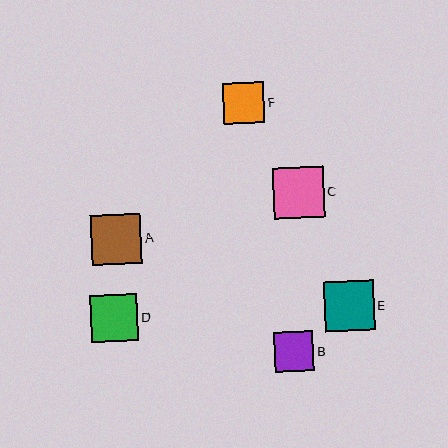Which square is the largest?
Square C is the largest with a size of approximately 51 pixels.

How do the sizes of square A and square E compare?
Square A and square E are approximately the same size.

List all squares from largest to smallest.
From largest to smallest: C, A, E, D, F, B.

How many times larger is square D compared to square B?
Square D is approximately 1.2 times the size of square B.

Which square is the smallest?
Square B is the smallest with a size of approximately 40 pixels.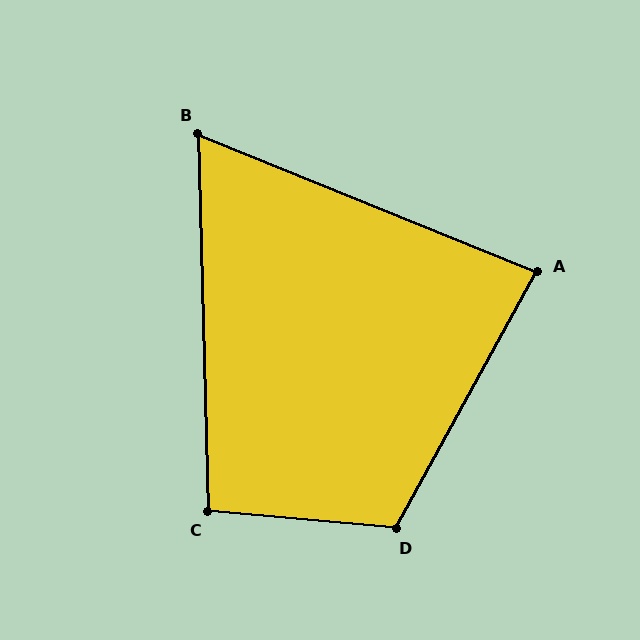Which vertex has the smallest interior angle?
B, at approximately 66 degrees.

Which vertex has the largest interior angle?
D, at approximately 114 degrees.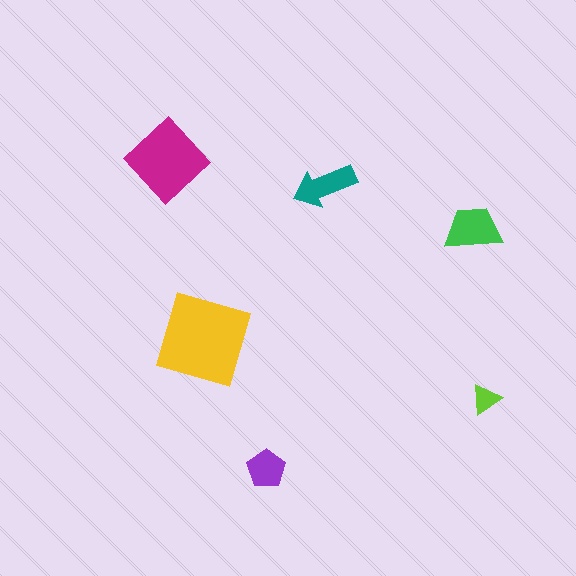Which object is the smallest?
The lime triangle.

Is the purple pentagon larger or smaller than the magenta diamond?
Smaller.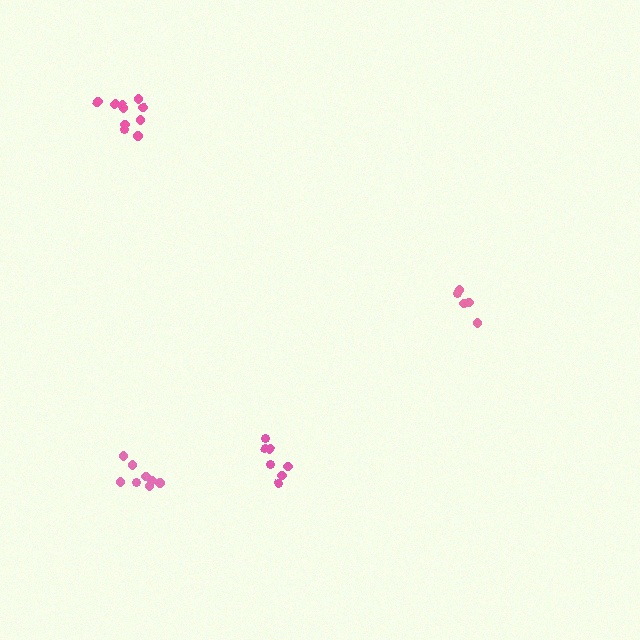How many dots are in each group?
Group 1: 5 dots, Group 2: 10 dots, Group 3: 7 dots, Group 4: 8 dots (30 total).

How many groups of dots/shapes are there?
There are 4 groups.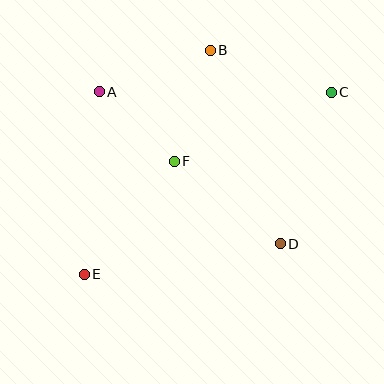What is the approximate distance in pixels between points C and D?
The distance between C and D is approximately 160 pixels.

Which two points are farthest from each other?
Points C and E are farthest from each other.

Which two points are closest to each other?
Points A and F are closest to each other.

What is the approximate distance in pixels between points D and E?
The distance between D and E is approximately 198 pixels.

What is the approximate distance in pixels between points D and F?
The distance between D and F is approximately 134 pixels.